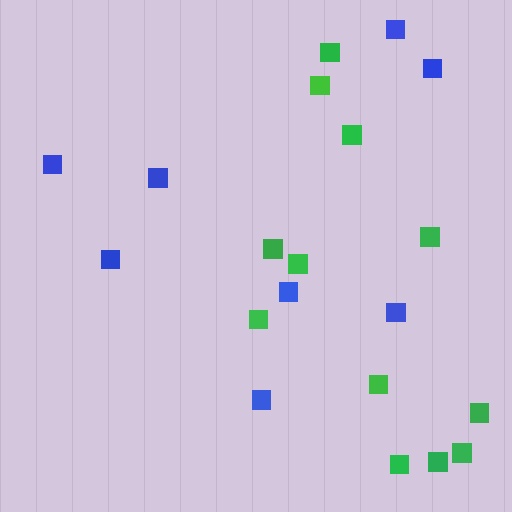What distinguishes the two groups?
There are 2 groups: one group of blue squares (8) and one group of green squares (12).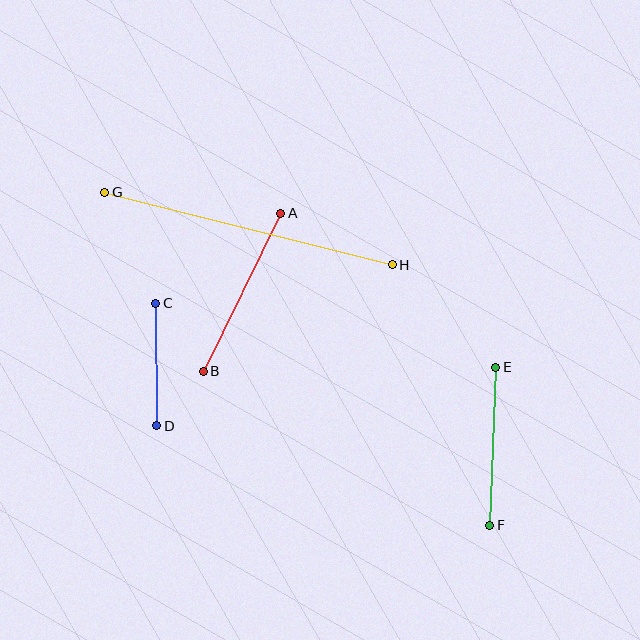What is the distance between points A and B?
The distance is approximately 176 pixels.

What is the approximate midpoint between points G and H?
The midpoint is at approximately (249, 229) pixels.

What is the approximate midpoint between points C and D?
The midpoint is at approximately (156, 364) pixels.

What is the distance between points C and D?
The distance is approximately 123 pixels.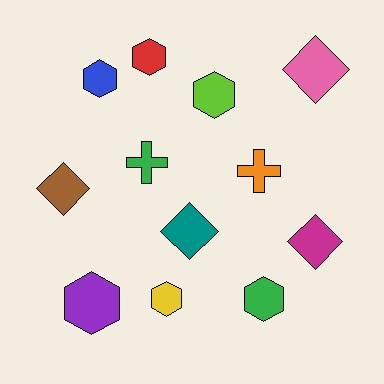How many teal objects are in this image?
There is 1 teal object.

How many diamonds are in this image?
There are 4 diamonds.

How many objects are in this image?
There are 12 objects.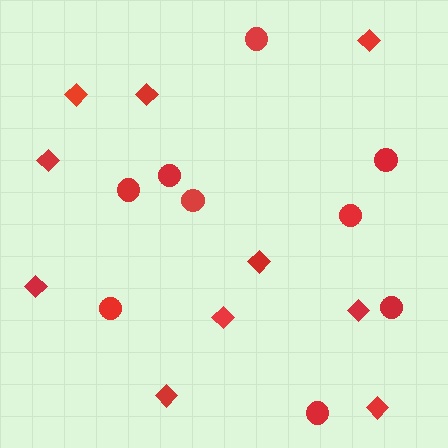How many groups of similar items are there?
There are 2 groups: one group of diamonds (10) and one group of circles (9).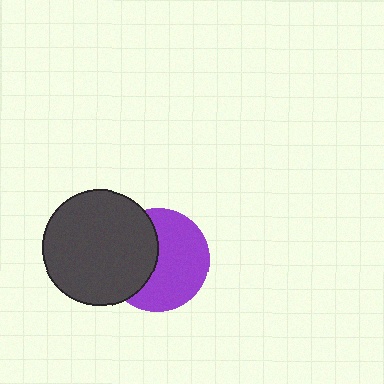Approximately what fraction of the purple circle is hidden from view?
Roughly 40% of the purple circle is hidden behind the dark gray circle.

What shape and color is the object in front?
The object in front is a dark gray circle.